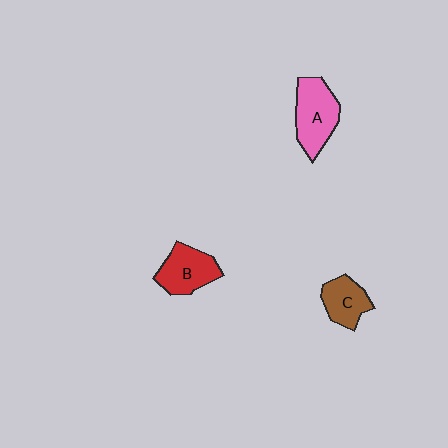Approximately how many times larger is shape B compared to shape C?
Approximately 1.3 times.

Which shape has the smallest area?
Shape C (brown).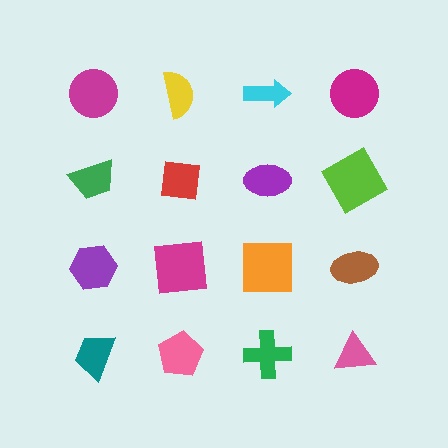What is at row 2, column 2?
A red square.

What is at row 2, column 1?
A green trapezoid.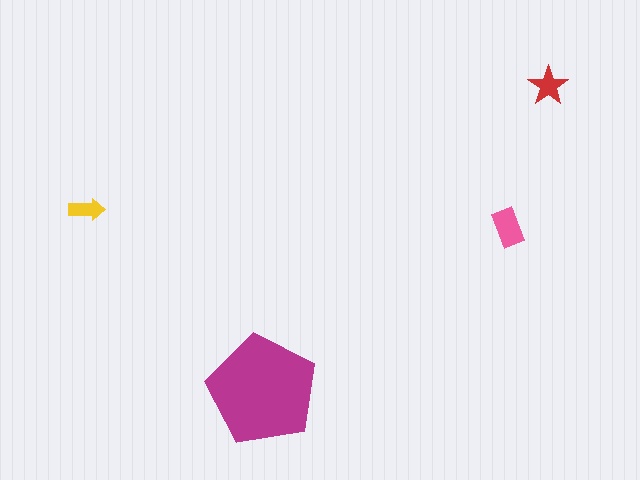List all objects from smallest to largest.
The yellow arrow, the red star, the pink rectangle, the magenta pentagon.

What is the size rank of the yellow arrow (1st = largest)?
4th.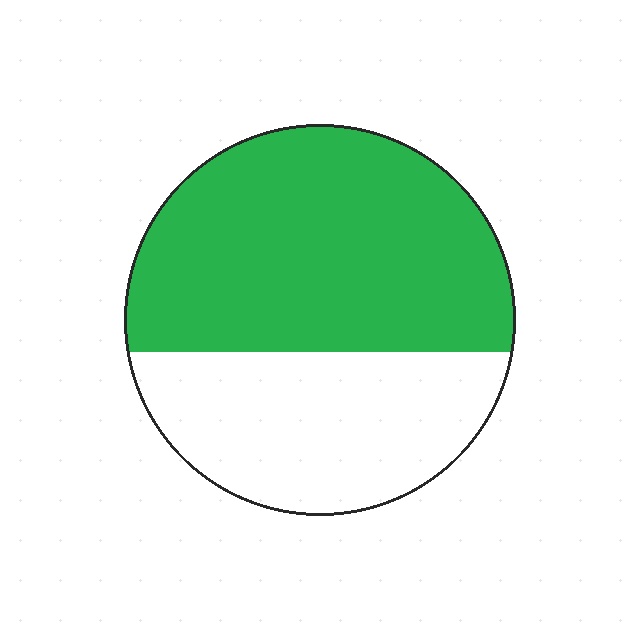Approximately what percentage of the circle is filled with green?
Approximately 60%.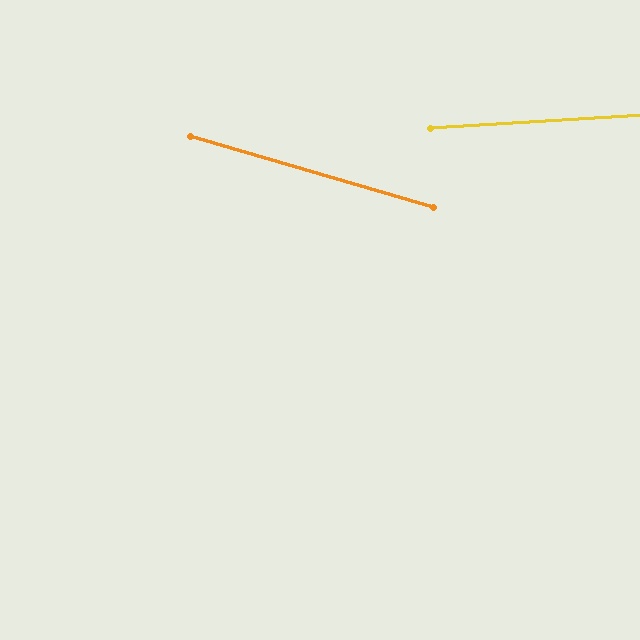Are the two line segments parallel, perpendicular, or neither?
Neither parallel nor perpendicular — they differ by about 20°.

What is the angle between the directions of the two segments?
Approximately 20 degrees.